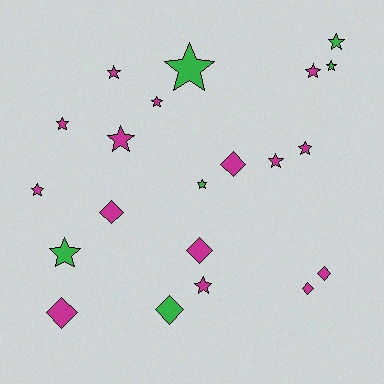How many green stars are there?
There are 5 green stars.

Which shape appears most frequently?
Star, with 14 objects.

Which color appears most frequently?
Magenta, with 15 objects.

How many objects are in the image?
There are 21 objects.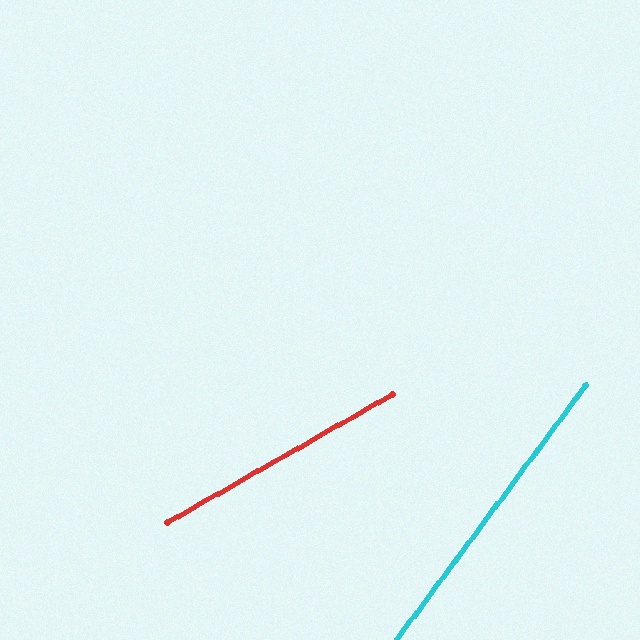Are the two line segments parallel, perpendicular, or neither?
Neither parallel nor perpendicular — they differ by about 24°.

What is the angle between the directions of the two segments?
Approximately 24 degrees.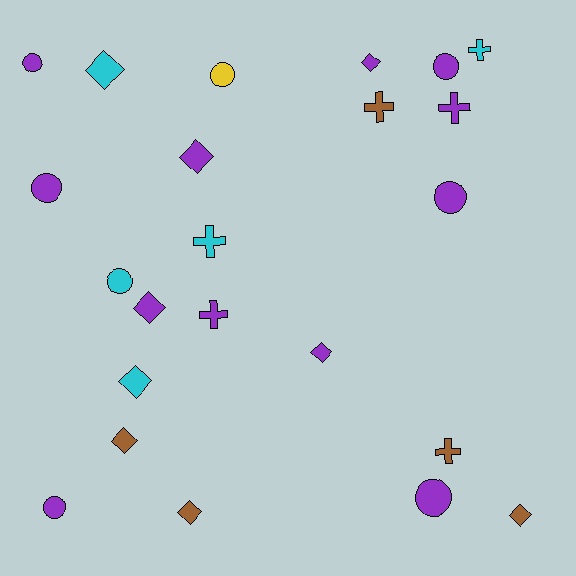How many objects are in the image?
There are 23 objects.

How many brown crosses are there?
There are 2 brown crosses.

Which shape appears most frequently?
Diamond, with 9 objects.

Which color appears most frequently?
Purple, with 12 objects.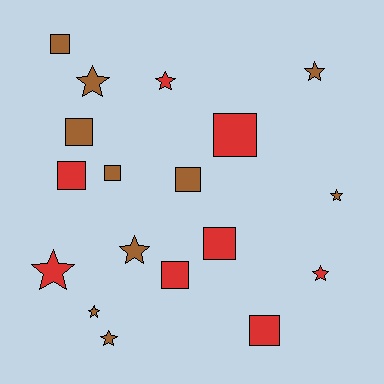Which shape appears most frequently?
Square, with 9 objects.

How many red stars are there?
There are 3 red stars.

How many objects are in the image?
There are 18 objects.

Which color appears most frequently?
Brown, with 10 objects.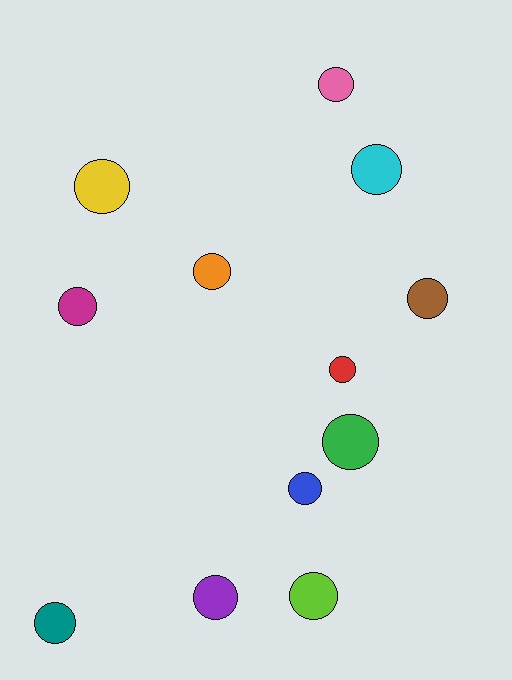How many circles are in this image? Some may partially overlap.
There are 12 circles.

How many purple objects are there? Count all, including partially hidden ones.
There is 1 purple object.